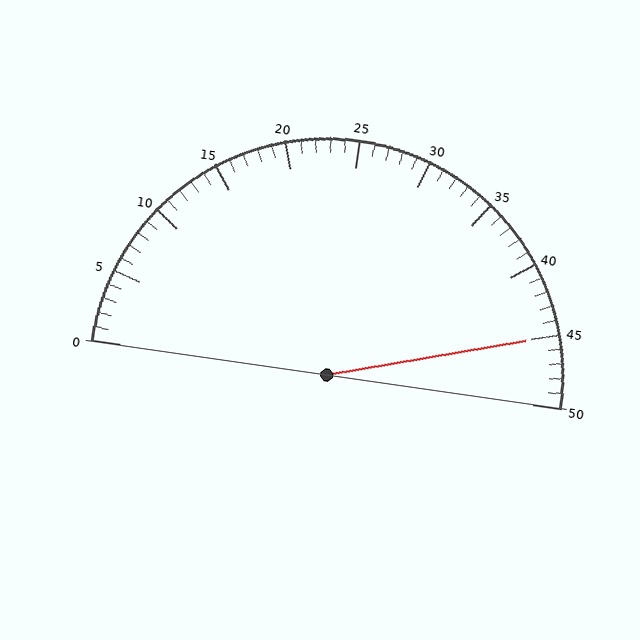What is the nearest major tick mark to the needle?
The nearest major tick mark is 45.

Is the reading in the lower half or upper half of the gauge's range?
The reading is in the upper half of the range (0 to 50).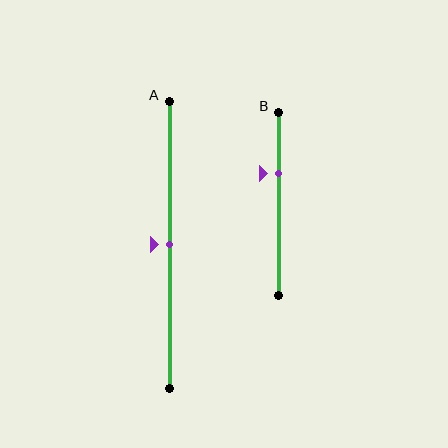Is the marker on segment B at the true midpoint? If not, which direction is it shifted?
No, the marker on segment B is shifted upward by about 17% of the segment length.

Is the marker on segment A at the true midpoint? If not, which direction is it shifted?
Yes, the marker on segment A is at the true midpoint.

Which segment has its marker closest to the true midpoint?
Segment A has its marker closest to the true midpoint.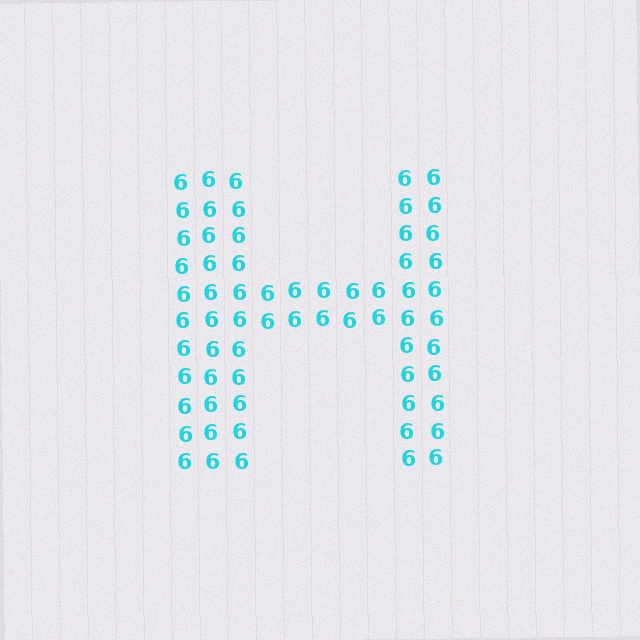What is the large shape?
The large shape is the letter H.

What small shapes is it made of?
It is made of small digit 6's.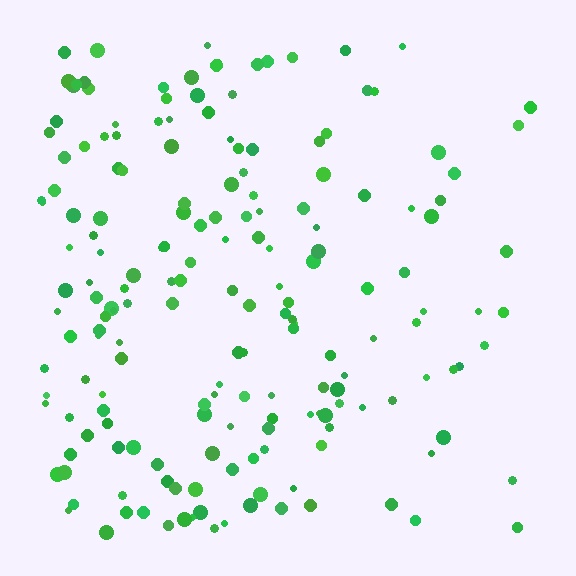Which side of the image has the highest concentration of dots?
The left.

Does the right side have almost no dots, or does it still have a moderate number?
Still a moderate number, just noticeably fewer than the left.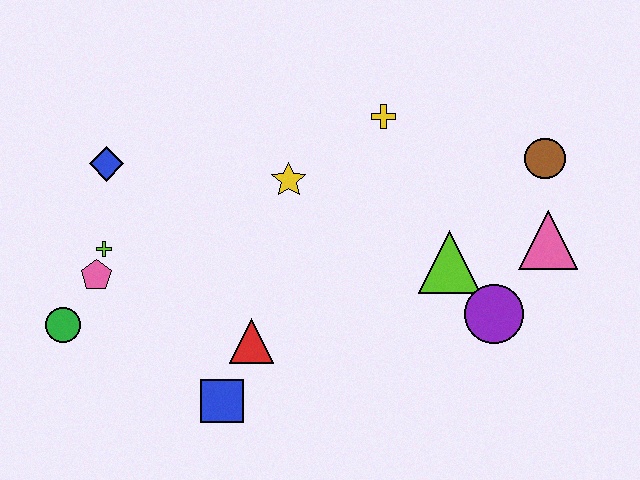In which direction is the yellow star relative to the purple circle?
The yellow star is to the left of the purple circle.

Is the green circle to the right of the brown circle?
No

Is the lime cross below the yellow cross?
Yes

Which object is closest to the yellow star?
The yellow cross is closest to the yellow star.